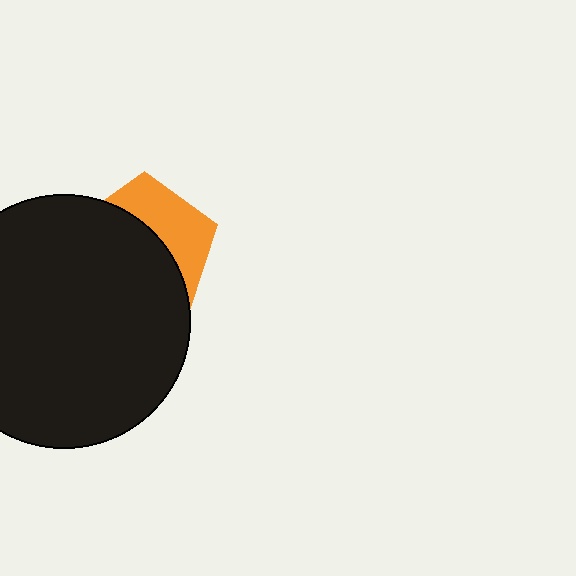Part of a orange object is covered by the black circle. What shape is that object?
It is a pentagon.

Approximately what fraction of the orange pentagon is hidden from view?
Roughly 62% of the orange pentagon is hidden behind the black circle.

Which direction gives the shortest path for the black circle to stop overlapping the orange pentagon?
Moving toward the lower-left gives the shortest separation.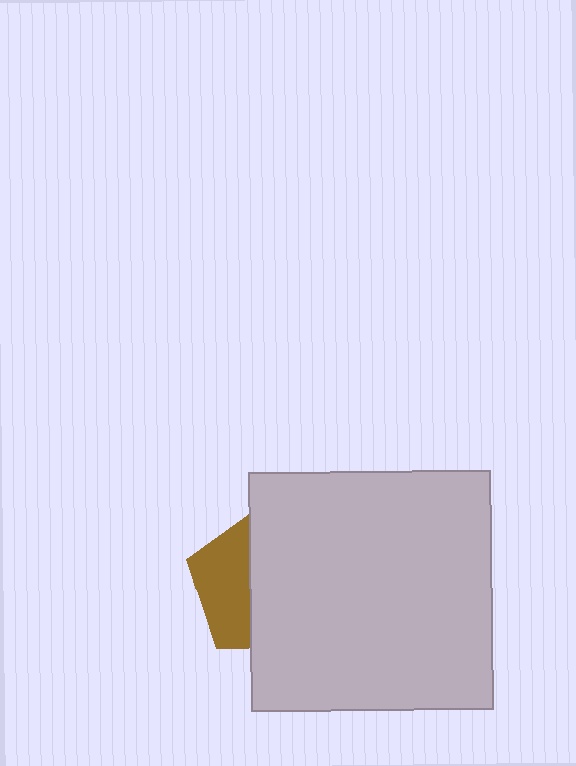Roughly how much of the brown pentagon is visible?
A small part of it is visible (roughly 39%).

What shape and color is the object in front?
The object in front is a light gray rectangle.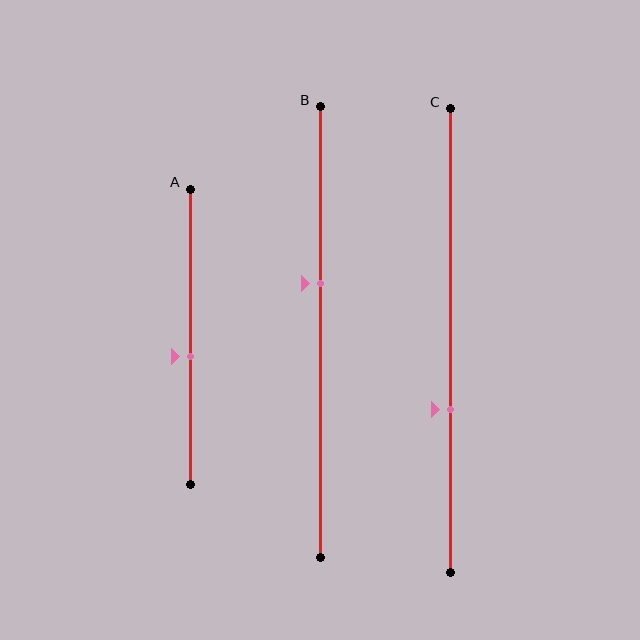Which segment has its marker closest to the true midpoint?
Segment A has its marker closest to the true midpoint.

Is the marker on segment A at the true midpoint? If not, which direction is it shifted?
No, the marker on segment A is shifted downward by about 6% of the segment length.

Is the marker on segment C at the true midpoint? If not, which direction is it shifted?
No, the marker on segment C is shifted downward by about 15% of the segment length.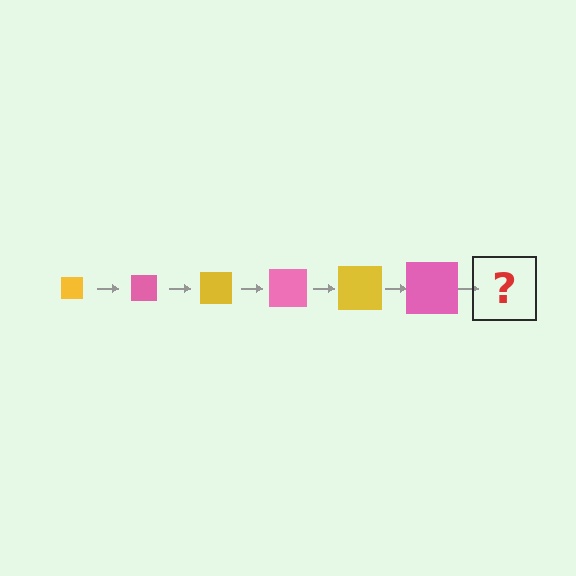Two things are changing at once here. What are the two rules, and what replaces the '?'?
The two rules are that the square grows larger each step and the color cycles through yellow and pink. The '?' should be a yellow square, larger than the previous one.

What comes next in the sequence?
The next element should be a yellow square, larger than the previous one.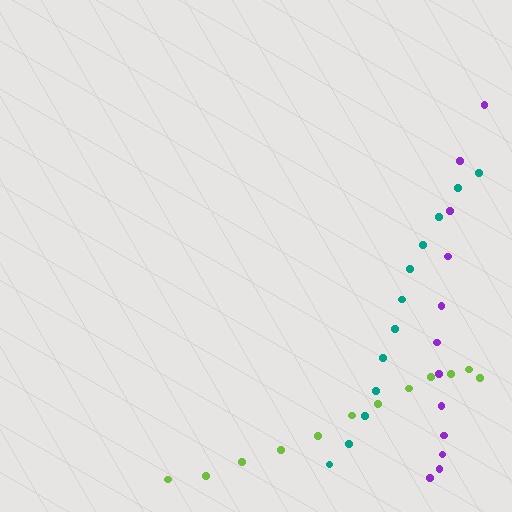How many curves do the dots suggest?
There are 3 distinct paths.